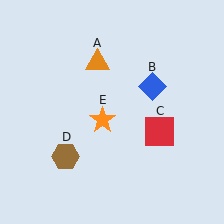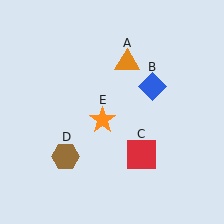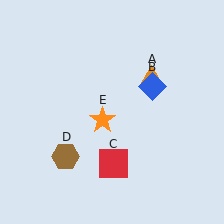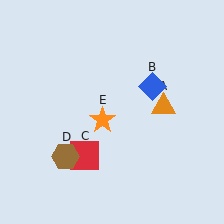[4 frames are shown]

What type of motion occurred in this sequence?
The orange triangle (object A), red square (object C) rotated clockwise around the center of the scene.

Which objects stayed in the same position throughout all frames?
Blue diamond (object B) and brown hexagon (object D) and orange star (object E) remained stationary.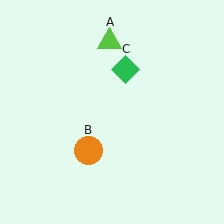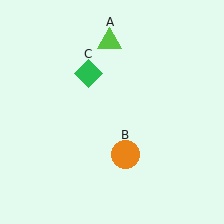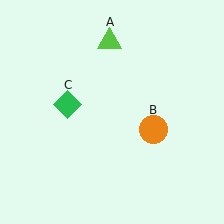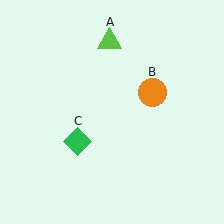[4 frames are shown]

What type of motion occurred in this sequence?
The orange circle (object B), green diamond (object C) rotated counterclockwise around the center of the scene.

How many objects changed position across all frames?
2 objects changed position: orange circle (object B), green diamond (object C).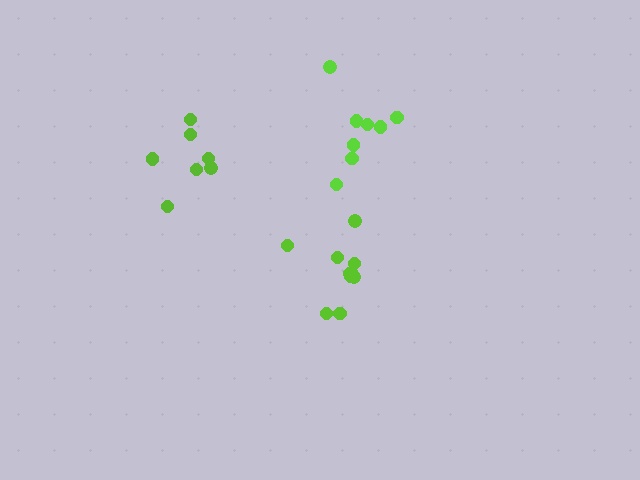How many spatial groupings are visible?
There are 3 spatial groupings.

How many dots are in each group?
Group 1: 10 dots, Group 2: 8 dots, Group 3: 7 dots (25 total).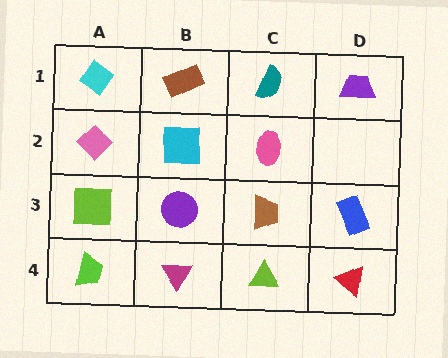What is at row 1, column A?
A cyan diamond.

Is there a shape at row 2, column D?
No, that cell is empty.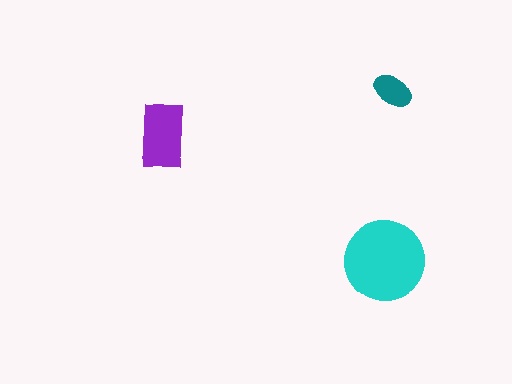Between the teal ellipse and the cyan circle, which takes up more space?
The cyan circle.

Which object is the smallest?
The teal ellipse.